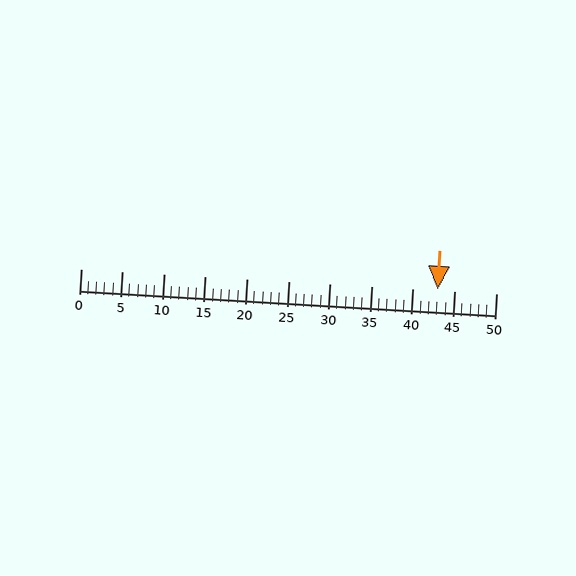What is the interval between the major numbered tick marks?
The major tick marks are spaced 5 units apart.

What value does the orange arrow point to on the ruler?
The orange arrow points to approximately 43.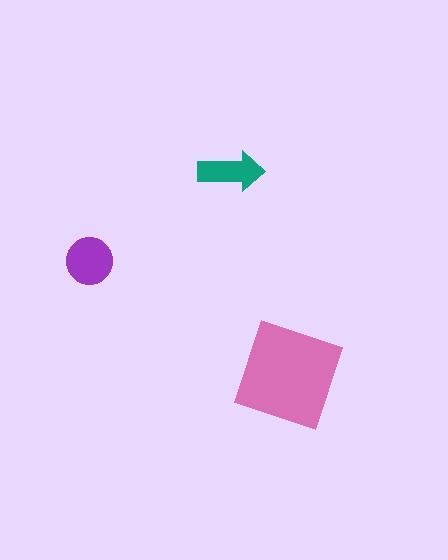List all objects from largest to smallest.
The pink diamond, the purple circle, the teal arrow.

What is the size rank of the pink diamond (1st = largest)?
1st.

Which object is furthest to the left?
The purple circle is leftmost.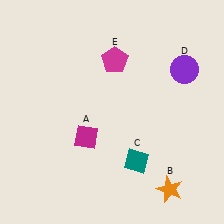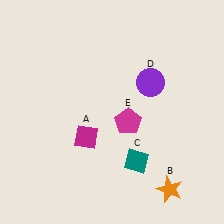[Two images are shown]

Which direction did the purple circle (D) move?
The purple circle (D) moved left.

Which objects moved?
The objects that moved are: the purple circle (D), the magenta pentagon (E).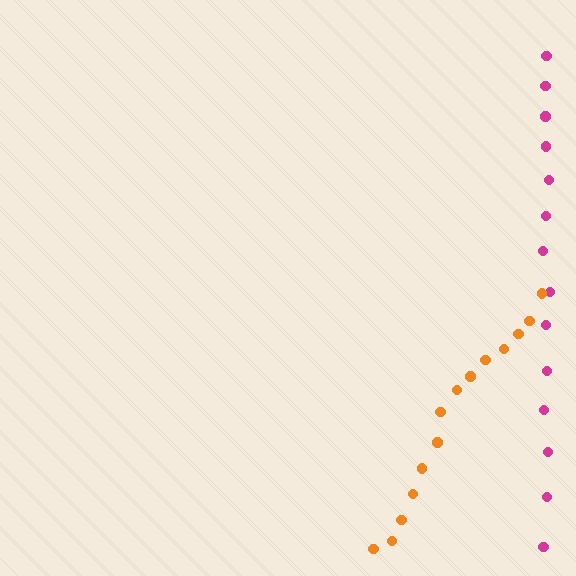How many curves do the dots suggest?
There are 2 distinct paths.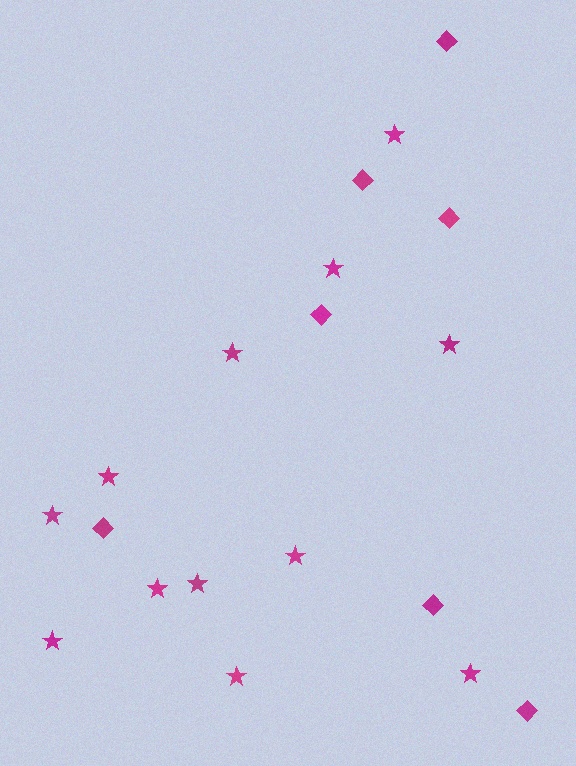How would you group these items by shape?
There are 2 groups: one group of diamonds (7) and one group of stars (12).